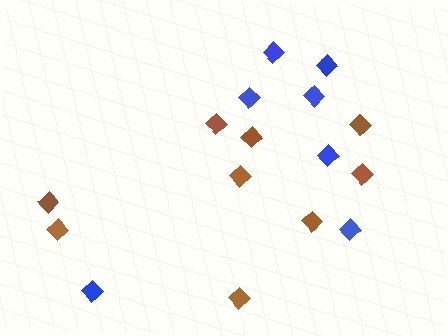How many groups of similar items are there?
There are 2 groups: one group of blue diamonds (7) and one group of brown diamonds (9).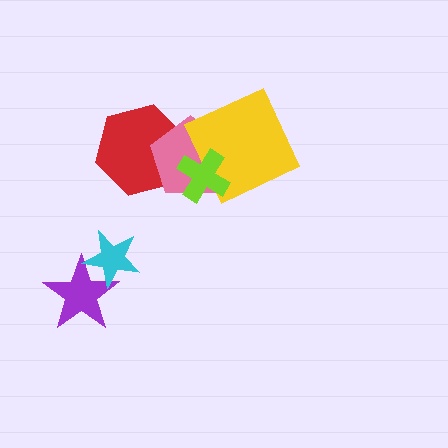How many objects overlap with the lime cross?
2 objects overlap with the lime cross.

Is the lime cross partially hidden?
No, no other shape covers it.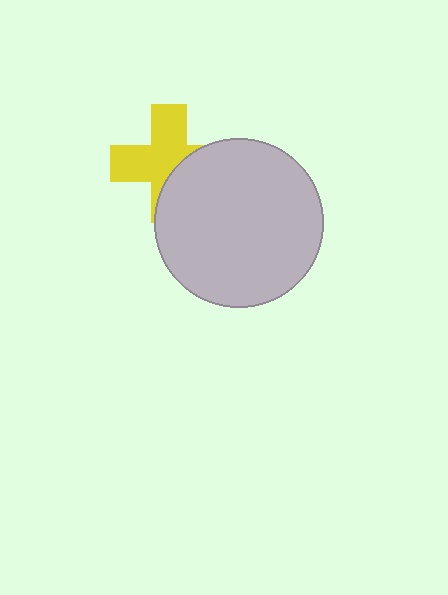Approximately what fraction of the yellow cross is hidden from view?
Roughly 41% of the yellow cross is hidden behind the light gray circle.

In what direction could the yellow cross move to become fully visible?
The yellow cross could move toward the upper-left. That would shift it out from behind the light gray circle entirely.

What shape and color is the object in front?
The object in front is a light gray circle.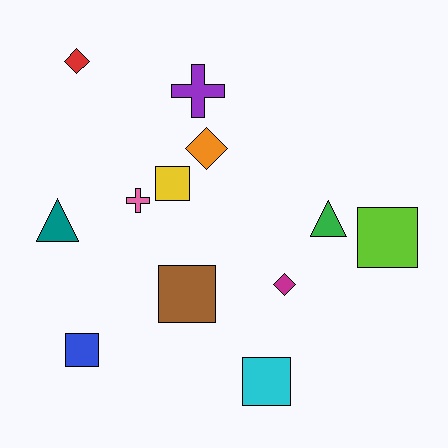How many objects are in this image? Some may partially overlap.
There are 12 objects.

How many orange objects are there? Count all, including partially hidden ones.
There is 1 orange object.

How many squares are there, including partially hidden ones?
There are 5 squares.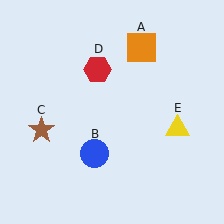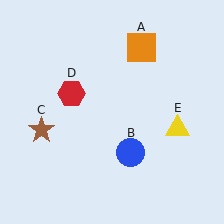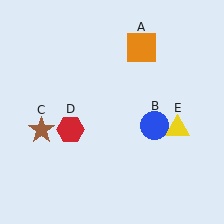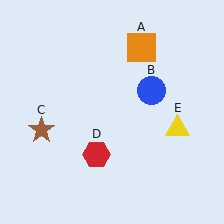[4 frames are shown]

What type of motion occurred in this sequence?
The blue circle (object B), red hexagon (object D) rotated counterclockwise around the center of the scene.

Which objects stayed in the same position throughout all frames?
Orange square (object A) and brown star (object C) and yellow triangle (object E) remained stationary.